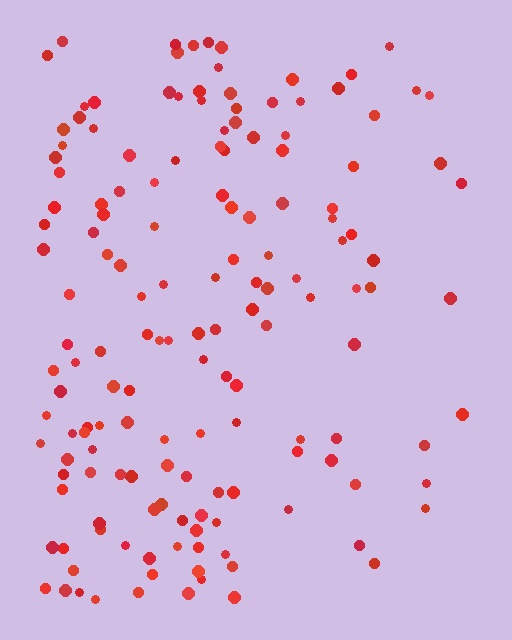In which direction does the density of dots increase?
From right to left, with the left side densest.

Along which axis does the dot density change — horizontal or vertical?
Horizontal.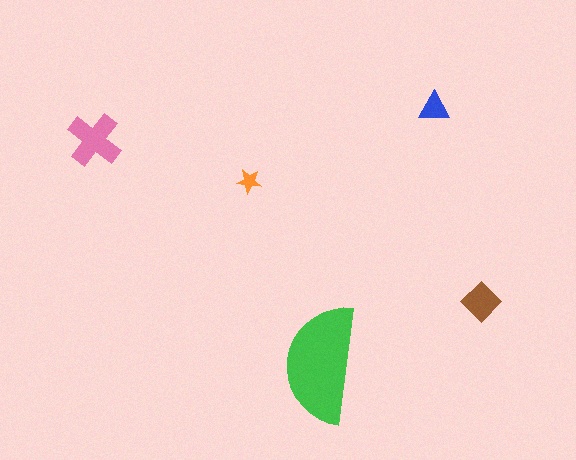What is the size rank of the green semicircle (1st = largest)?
1st.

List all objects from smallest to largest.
The orange star, the blue triangle, the brown diamond, the pink cross, the green semicircle.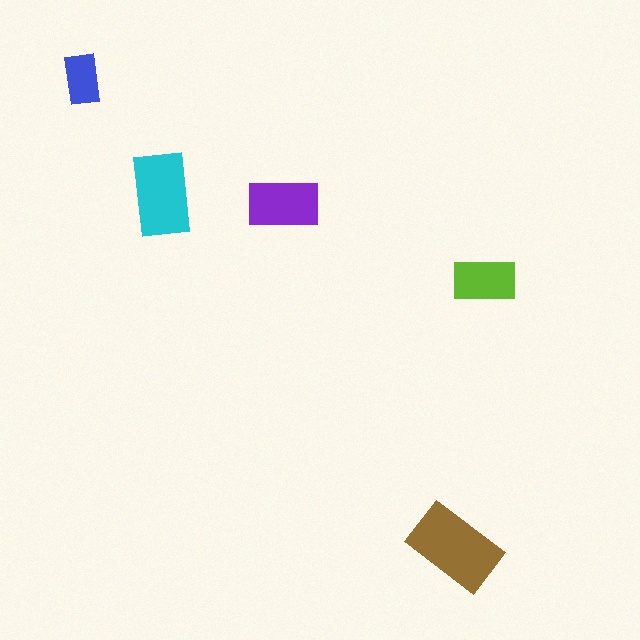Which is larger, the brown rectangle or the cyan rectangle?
The brown one.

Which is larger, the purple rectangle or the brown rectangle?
The brown one.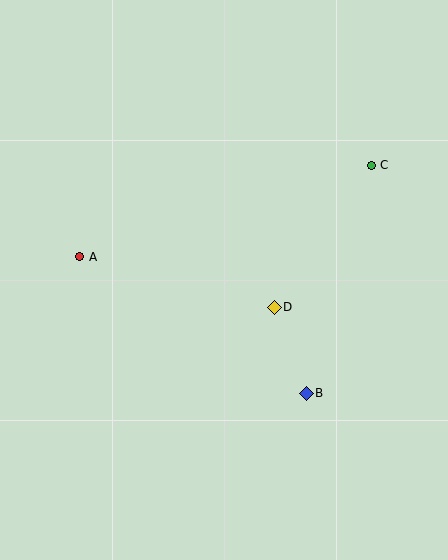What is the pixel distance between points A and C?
The distance between A and C is 306 pixels.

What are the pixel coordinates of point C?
Point C is at (371, 165).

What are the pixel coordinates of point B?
Point B is at (306, 393).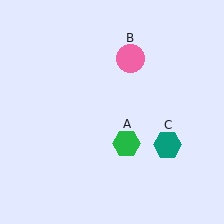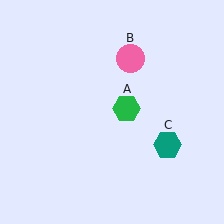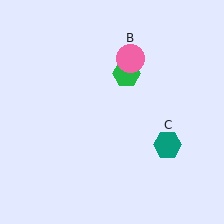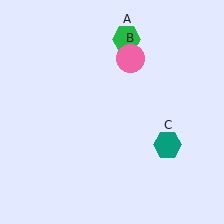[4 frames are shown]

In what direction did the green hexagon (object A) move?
The green hexagon (object A) moved up.